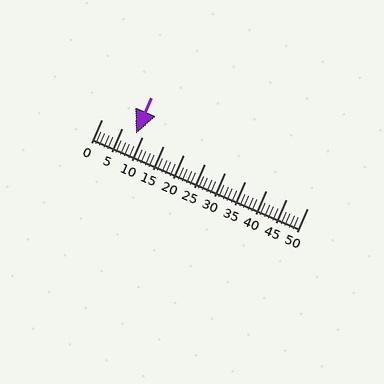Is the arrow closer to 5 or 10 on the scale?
The arrow is closer to 10.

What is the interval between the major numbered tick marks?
The major tick marks are spaced 5 units apart.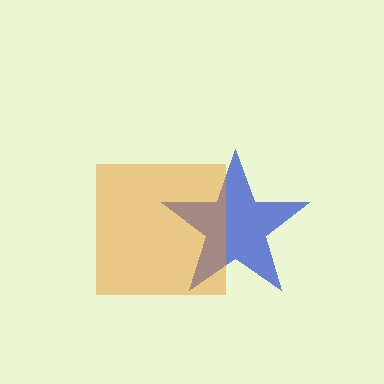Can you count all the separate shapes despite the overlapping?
Yes, there are 2 separate shapes.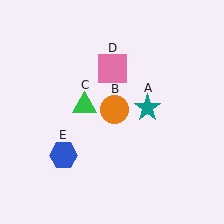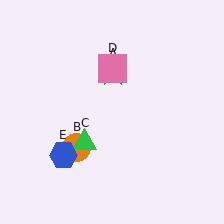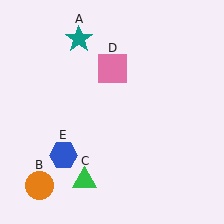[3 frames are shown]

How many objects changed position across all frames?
3 objects changed position: teal star (object A), orange circle (object B), green triangle (object C).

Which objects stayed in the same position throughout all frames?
Pink square (object D) and blue hexagon (object E) remained stationary.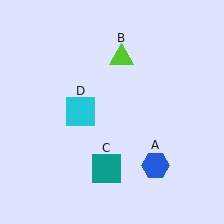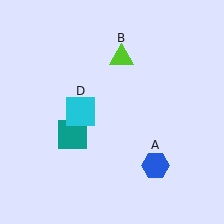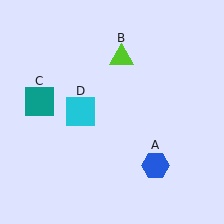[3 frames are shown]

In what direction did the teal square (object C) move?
The teal square (object C) moved up and to the left.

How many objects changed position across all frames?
1 object changed position: teal square (object C).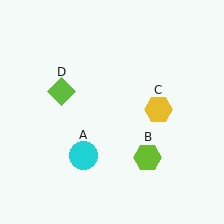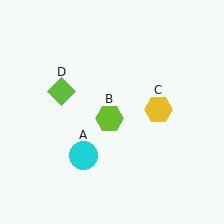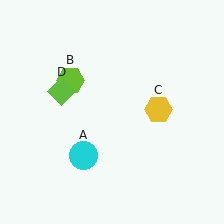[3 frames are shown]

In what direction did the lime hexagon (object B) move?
The lime hexagon (object B) moved up and to the left.